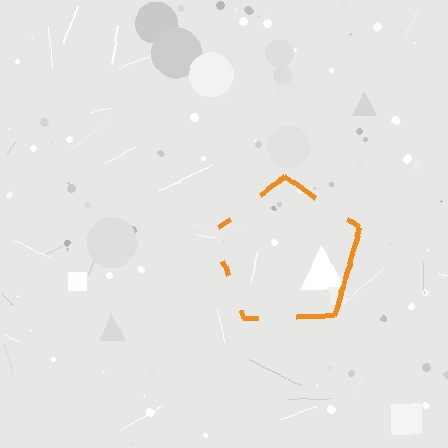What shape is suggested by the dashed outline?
The dashed outline suggests a pentagon.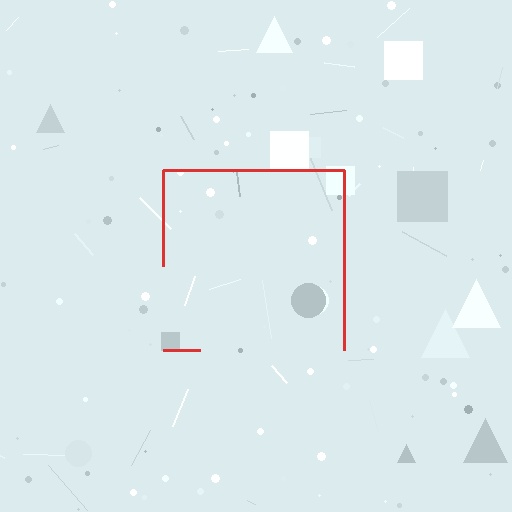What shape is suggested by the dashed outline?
The dashed outline suggests a square.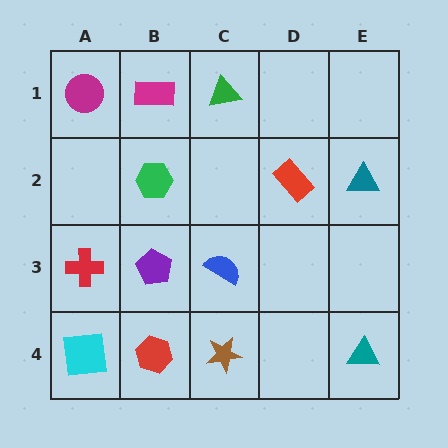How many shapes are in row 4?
4 shapes.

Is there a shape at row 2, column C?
No, that cell is empty.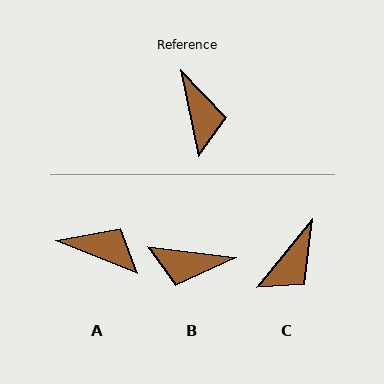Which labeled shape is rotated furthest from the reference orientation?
B, about 110 degrees away.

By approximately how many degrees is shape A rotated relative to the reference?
Approximately 56 degrees counter-clockwise.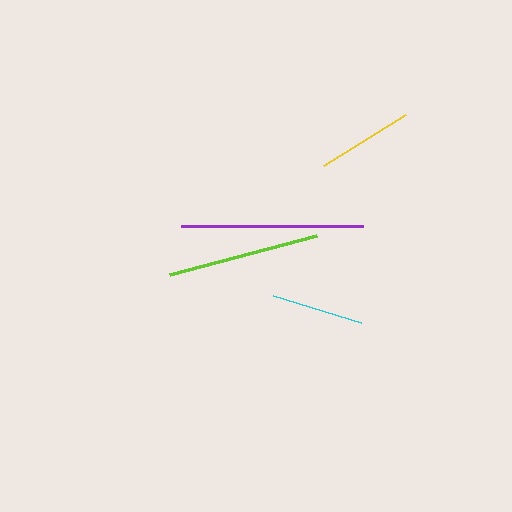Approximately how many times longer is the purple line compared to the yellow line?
The purple line is approximately 1.9 times the length of the yellow line.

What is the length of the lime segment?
The lime segment is approximately 151 pixels long.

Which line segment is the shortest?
The cyan line is the shortest at approximately 91 pixels.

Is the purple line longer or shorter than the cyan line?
The purple line is longer than the cyan line.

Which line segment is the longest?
The purple line is the longest at approximately 182 pixels.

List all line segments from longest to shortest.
From longest to shortest: purple, lime, yellow, cyan.